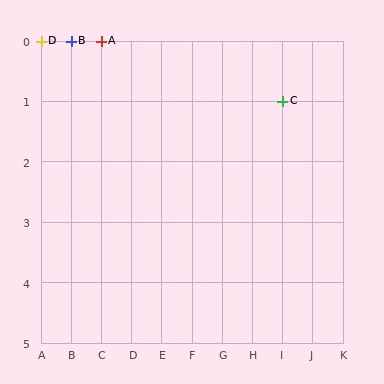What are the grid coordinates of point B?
Point B is at grid coordinates (B, 0).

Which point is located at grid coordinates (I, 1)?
Point C is at (I, 1).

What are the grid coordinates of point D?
Point D is at grid coordinates (A, 0).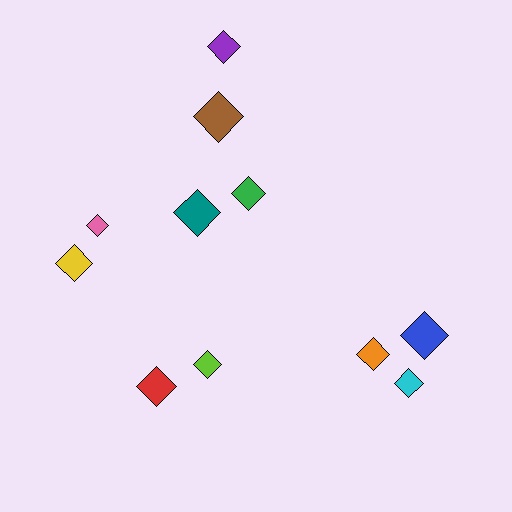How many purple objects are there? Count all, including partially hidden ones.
There is 1 purple object.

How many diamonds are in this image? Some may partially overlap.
There are 11 diamonds.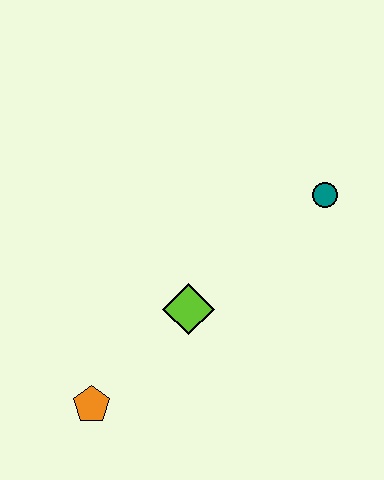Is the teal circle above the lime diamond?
Yes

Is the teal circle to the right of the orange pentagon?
Yes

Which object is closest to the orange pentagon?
The lime diamond is closest to the orange pentagon.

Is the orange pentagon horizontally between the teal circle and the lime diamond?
No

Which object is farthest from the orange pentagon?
The teal circle is farthest from the orange pentagon.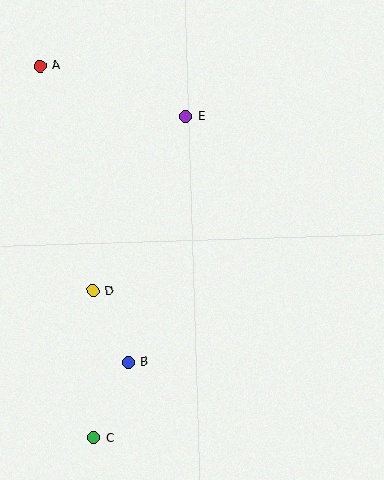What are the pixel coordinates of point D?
Point D is at (93, 291).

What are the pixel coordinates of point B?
Point B is at (128, 362).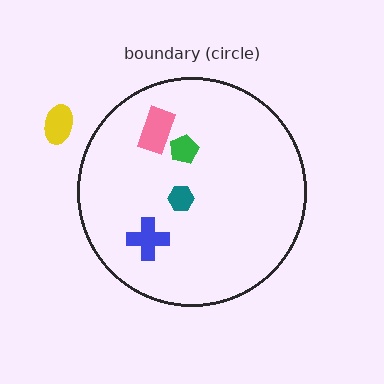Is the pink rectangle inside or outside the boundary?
Inside.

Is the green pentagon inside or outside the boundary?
Inside.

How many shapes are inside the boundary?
4 inside, 1 outside.